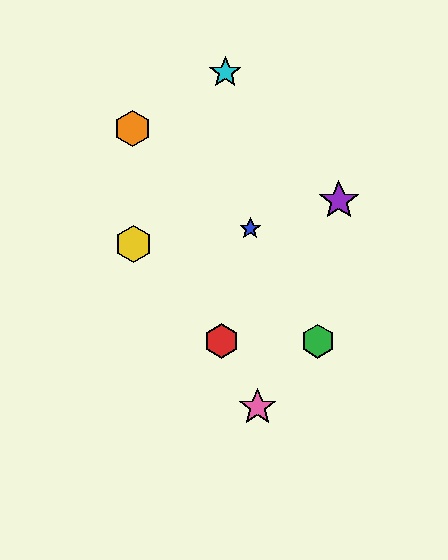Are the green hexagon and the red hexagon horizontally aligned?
Yes, both are at y≈341.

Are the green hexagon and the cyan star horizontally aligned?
No, the green hexagon is at y≈341 and the cyan star is at y≈72.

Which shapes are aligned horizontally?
The red hexagon, the green hexagon are aligned horizontally.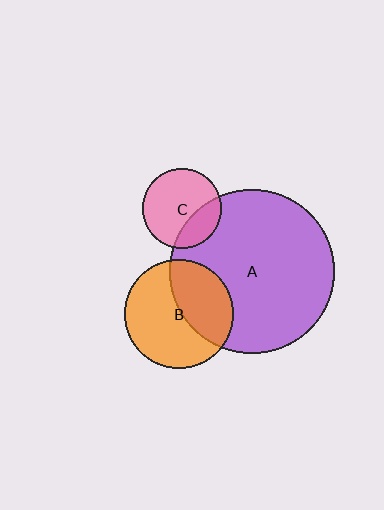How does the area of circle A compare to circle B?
Approximately 2.3 times.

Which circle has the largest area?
Circle A (purple).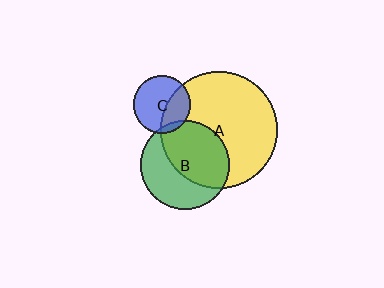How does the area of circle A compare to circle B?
Approximately 1.7 times.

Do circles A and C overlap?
Yes.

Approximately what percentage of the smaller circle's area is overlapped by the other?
Approximately 40%.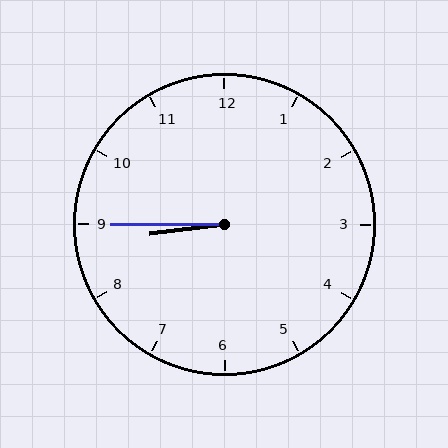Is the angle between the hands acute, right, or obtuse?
It is acute.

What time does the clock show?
8:45.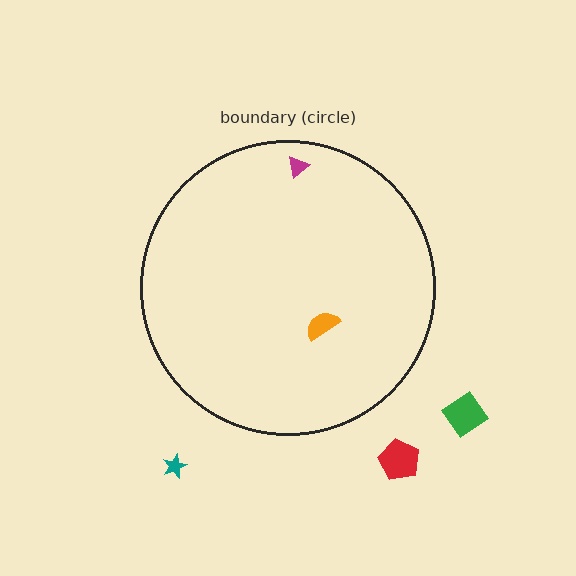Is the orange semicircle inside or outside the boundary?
Inside.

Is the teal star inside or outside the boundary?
Outside.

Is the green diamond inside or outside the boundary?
Outside.